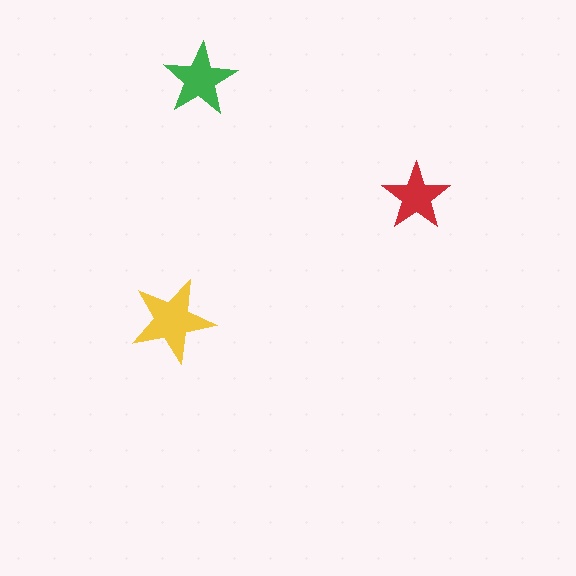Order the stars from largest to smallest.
the yellow one, the green one, the red one.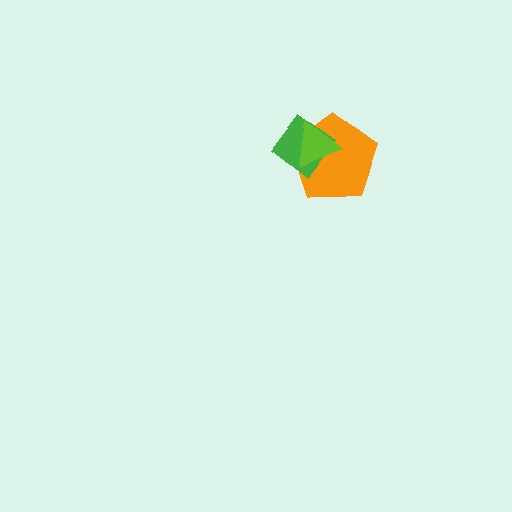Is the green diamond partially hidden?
Yes, it is partially covered by another shape.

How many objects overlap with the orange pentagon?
2 objects overlap with the orange pentagon.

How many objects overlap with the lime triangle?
2 objects overlap with the lime triangle.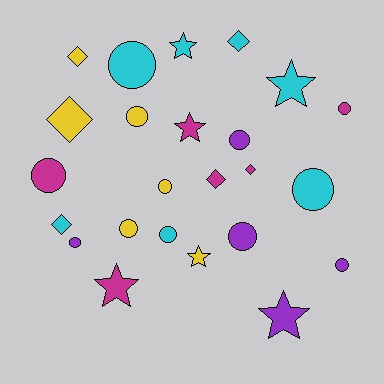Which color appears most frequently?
Cyan, with 7 objects.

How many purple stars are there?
There is 1 purple star.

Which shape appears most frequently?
Circle, with 12 objects.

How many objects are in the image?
There are 24 objects.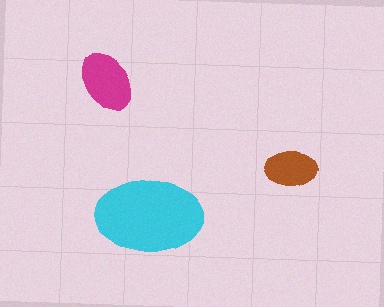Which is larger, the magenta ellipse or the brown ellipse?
The magenta one.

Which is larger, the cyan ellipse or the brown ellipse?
The cyan one.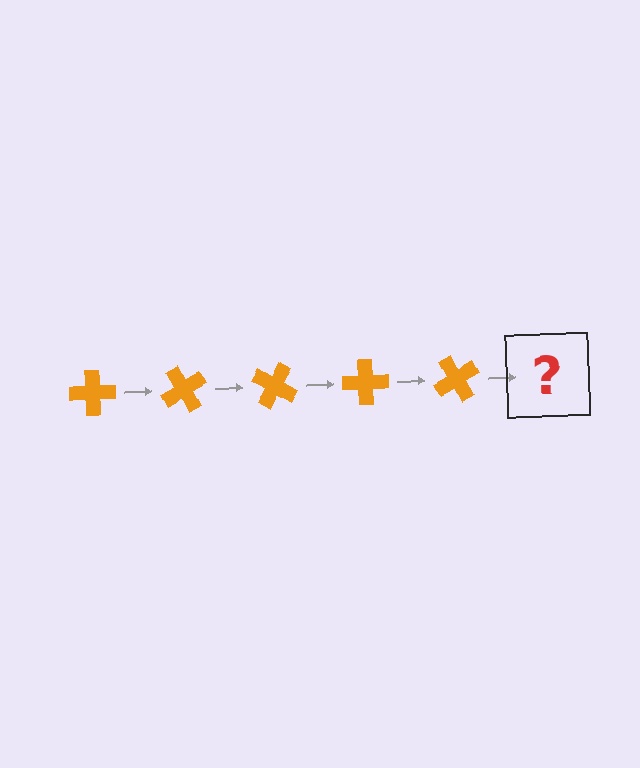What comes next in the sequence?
The next element should be an orange cross rotated 300 degrees.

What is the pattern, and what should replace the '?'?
The pattern is that the cross rotates 60 degrees each step. The '?' should be an orange cross rotated 300 degrees.